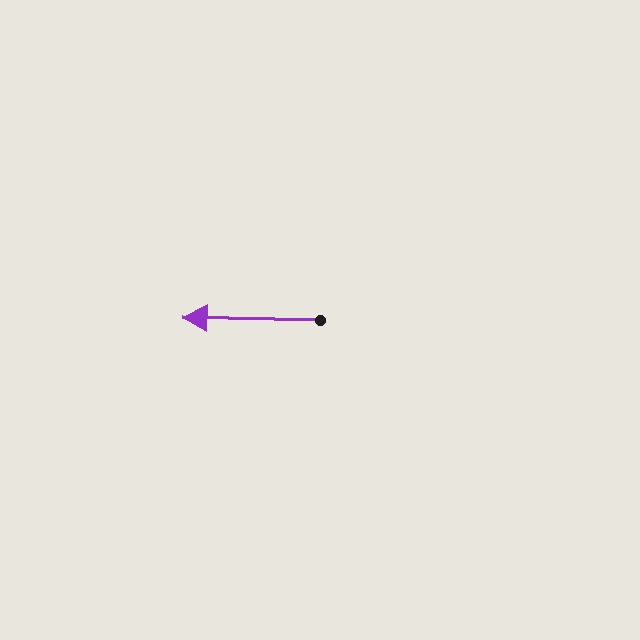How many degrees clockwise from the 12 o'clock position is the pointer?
Approximately 271 degrees.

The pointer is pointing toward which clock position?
Roughly 9 o'clock.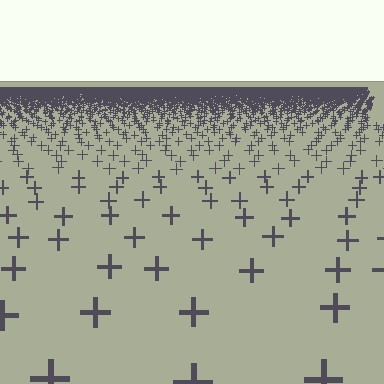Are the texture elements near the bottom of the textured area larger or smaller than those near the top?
Larger. Near the bottom, elements are closer to the viewer and appear at a bigger on-screen size.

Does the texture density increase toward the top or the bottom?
Density increases toward the top.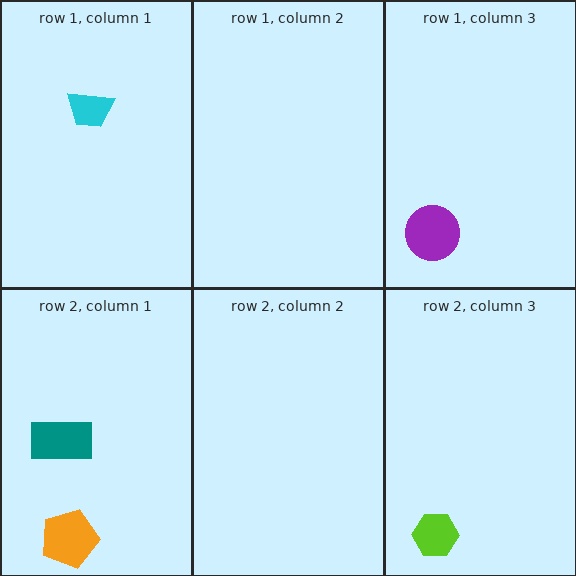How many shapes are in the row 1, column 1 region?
1.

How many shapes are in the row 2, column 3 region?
1.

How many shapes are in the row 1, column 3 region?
1.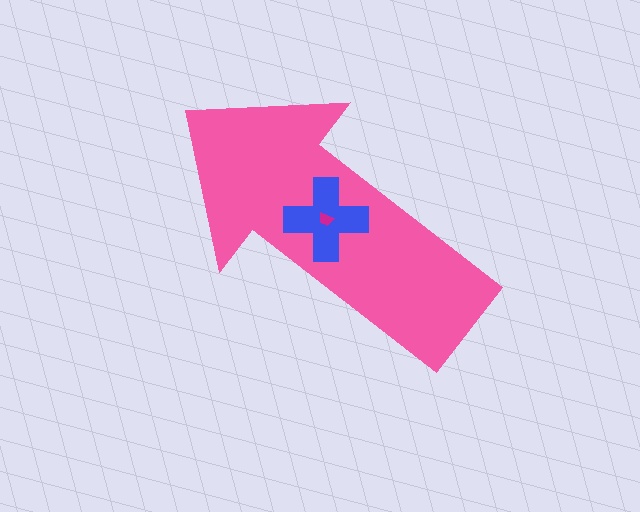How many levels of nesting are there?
3.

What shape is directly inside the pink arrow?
The blue cross.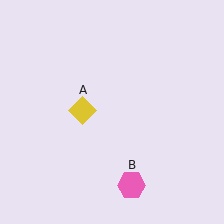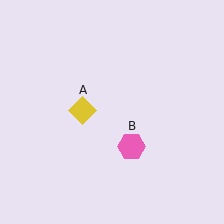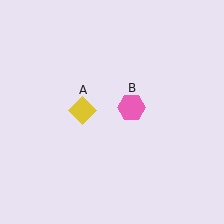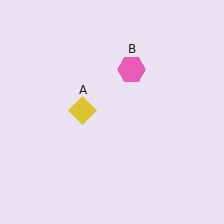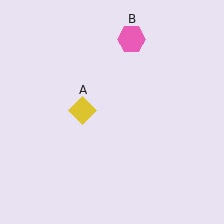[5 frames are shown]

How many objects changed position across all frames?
1 object changed position: pink hexagon (object B).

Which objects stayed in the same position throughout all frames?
Yellow diamond (object A) remained stationary.